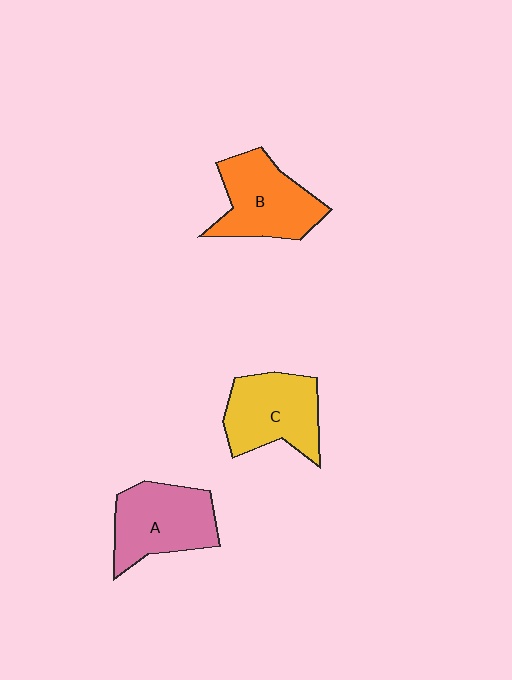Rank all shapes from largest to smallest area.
From largest to smallest: A (pink), B (orange), C (yellow).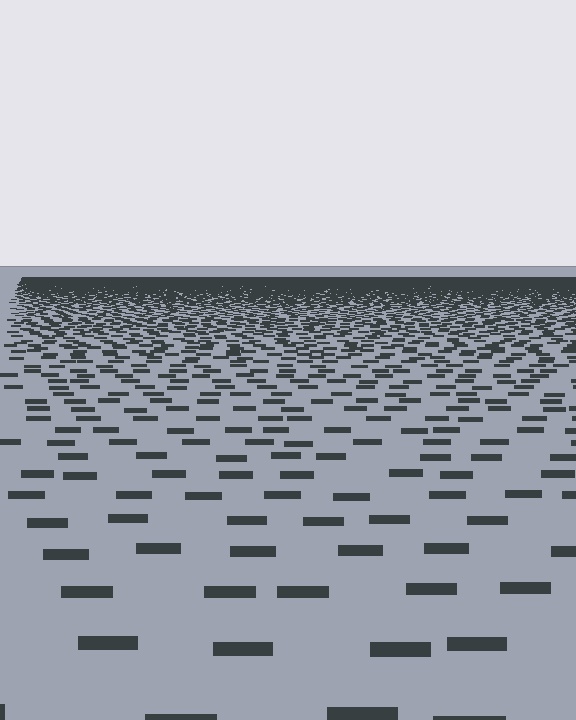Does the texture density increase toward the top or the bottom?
Density increases toward the top.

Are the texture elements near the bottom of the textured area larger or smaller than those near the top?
Larger. Near the bottom, elements are closer to the viewer and appear at a bigger on-screen size.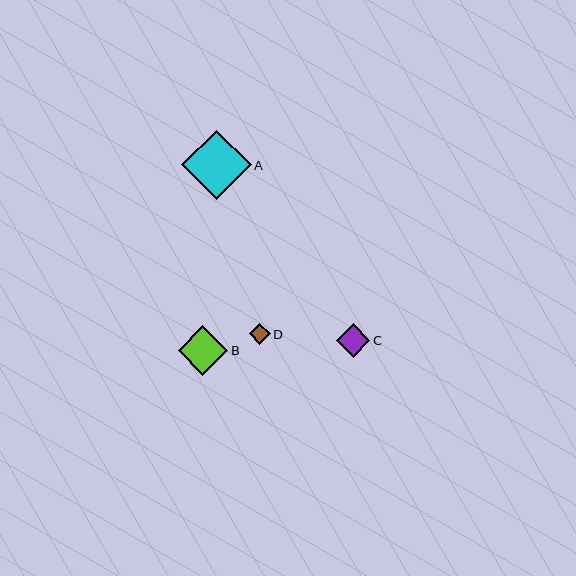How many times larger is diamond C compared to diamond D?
Diamond C is approximately 1.6 times the size of diamond D.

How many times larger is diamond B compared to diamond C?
Diamond B is approximately 1.5 times the size of diamond C.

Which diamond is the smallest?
Diamond D is the smallest with a size of approximately 21 pixels.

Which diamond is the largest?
Diamond A is the largest with a size of approximately 69 pixels.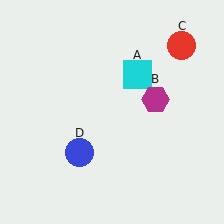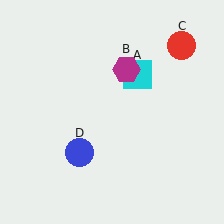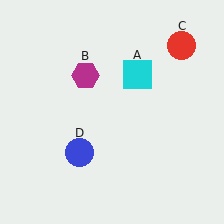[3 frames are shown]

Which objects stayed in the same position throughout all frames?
Cyan square (object A) and red circle (object C) and blue circle (object D) remained stationary.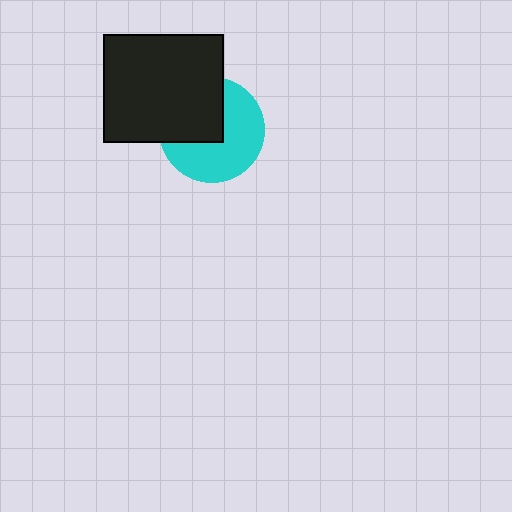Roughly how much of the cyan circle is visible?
About half of it is visible (roughly 58%).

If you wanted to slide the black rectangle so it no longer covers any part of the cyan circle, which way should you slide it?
Slide it toward the upper-left — that is the most direct way to separate the two shapes.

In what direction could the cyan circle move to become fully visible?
The cyan circle could move toward the lower-right. That would shift it out from behind the black rectangle entirely.